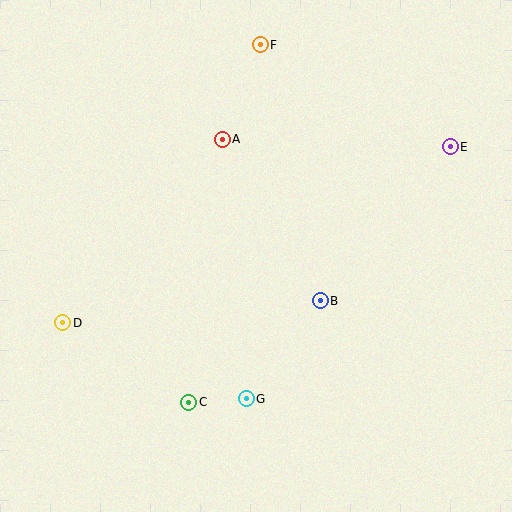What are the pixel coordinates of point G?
Point G is at (246, 399).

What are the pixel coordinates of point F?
Point F is at (260, 45).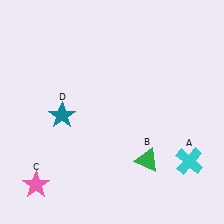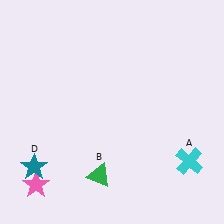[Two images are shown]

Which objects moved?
The objects that moved are: the green triangle (B), the teal star (D).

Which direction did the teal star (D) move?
The teal star (D) moved down.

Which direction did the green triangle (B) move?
The green triangle (B) moved left.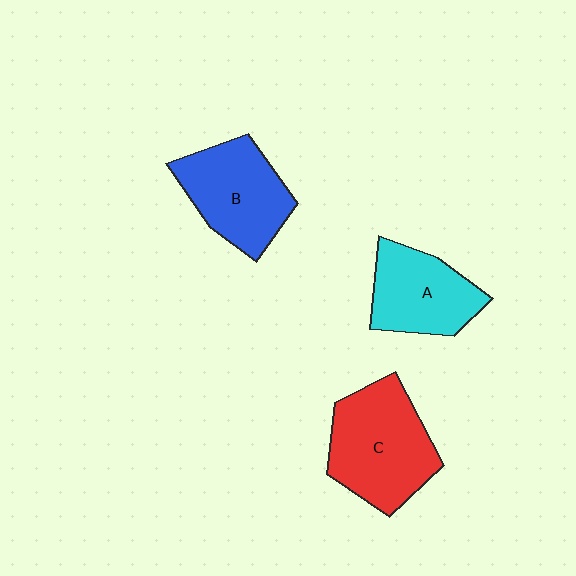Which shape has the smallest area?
Shape A (cyan).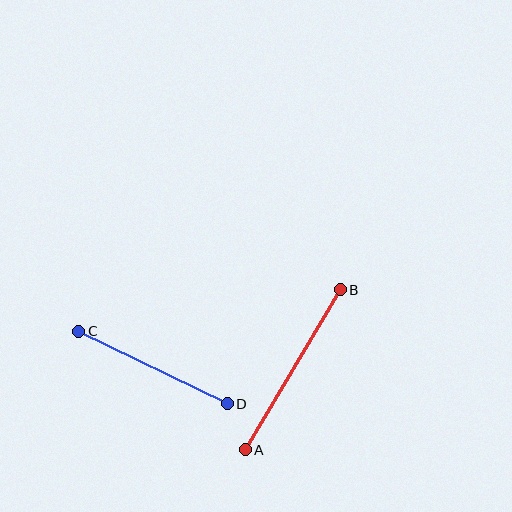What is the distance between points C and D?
The distance is approximately 165 pixels.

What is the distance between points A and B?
The distance is approximately 186 pixels.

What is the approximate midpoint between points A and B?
The midpoint is at approximately (293, 370) pixels.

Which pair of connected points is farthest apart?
Points A and B are farthest apart.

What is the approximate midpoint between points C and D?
The midpoint is at approximately (153, 368) pixels.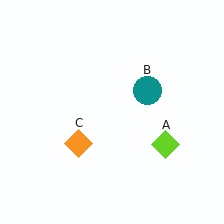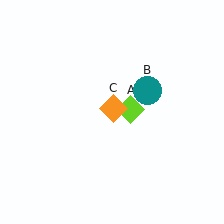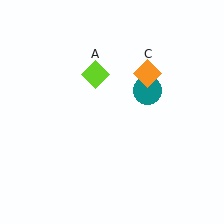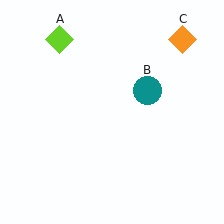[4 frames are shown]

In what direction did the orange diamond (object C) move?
The orange diamond (object C) moved up and to the right.